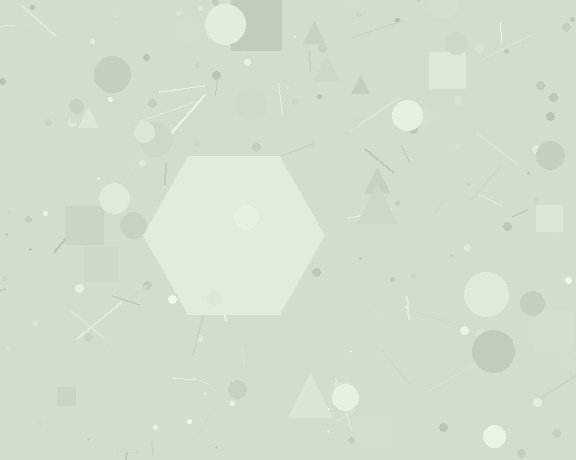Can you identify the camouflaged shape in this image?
The camouflaged shape is a hexagon.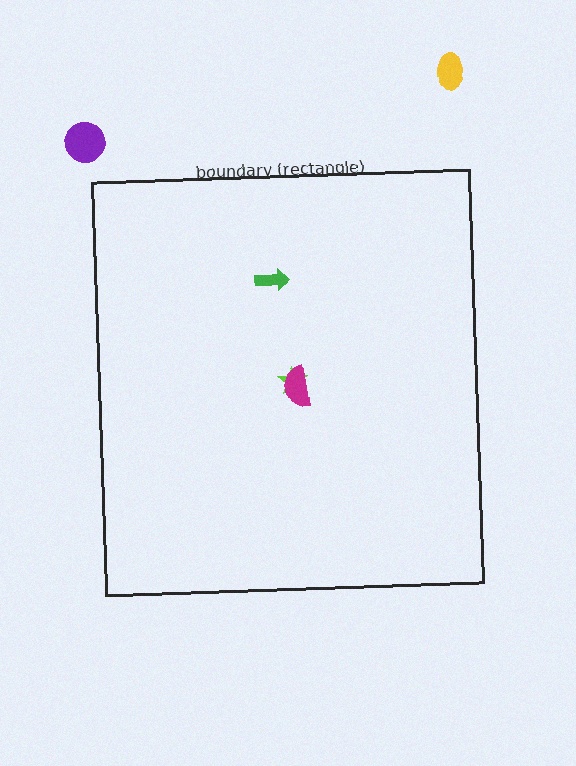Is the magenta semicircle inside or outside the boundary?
Inside.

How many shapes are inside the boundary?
3 inside, 2 outside.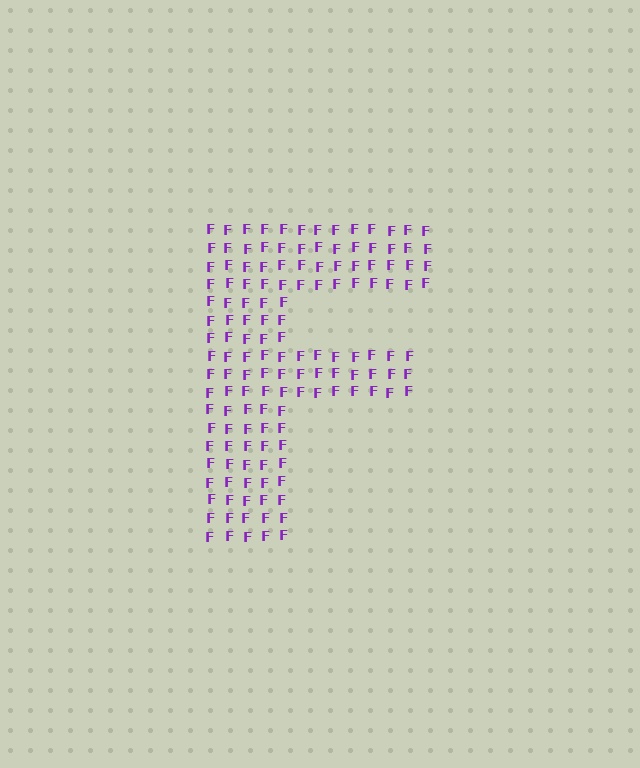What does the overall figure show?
The overall figure shows the letter F.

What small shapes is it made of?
It is made of small letter F's.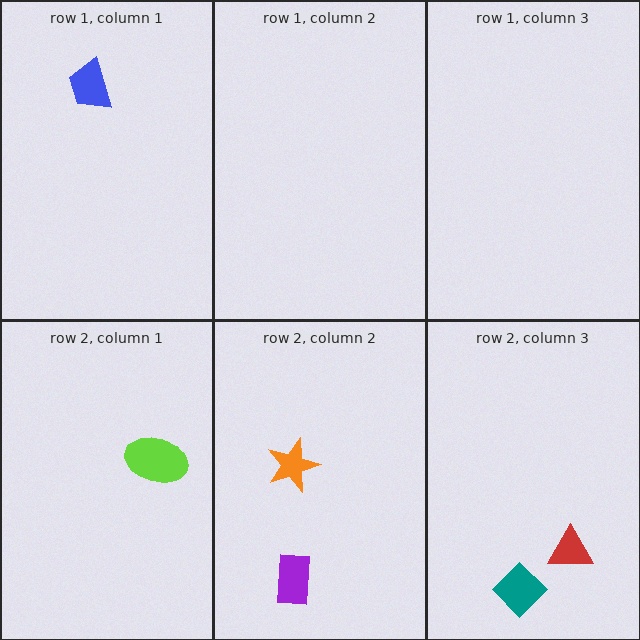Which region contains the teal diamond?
The row 2, column 3 region.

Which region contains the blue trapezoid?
The row 1, column 1 region.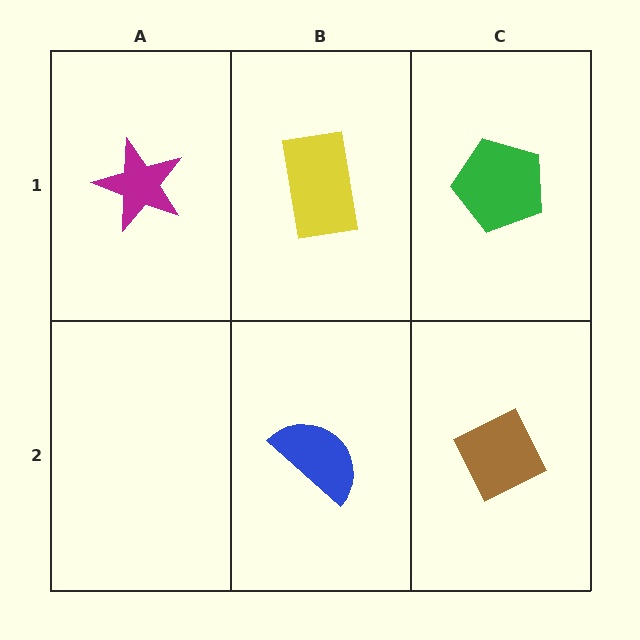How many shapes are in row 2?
2 shapes.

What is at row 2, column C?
A brown diamond.